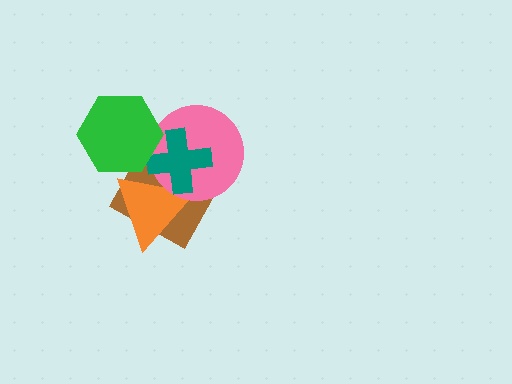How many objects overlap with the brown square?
4 objects overlap with the brown square.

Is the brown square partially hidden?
Yes, it is partially covered by another shape.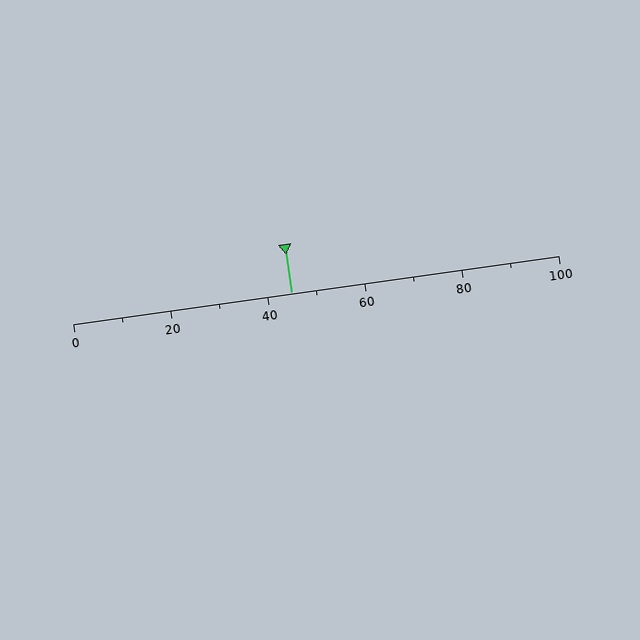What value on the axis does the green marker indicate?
The marker indicates approximately 45.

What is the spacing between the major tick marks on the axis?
The major ticks are spaced 20 apart.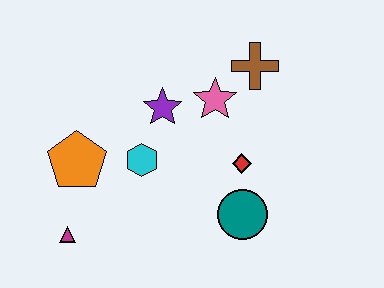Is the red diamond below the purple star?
Yes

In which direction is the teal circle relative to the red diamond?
The teal circle is below the red diamond.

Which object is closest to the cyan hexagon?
The purple star is closest to the cyan hexagon.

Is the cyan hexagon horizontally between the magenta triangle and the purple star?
Yes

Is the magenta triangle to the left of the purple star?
Yes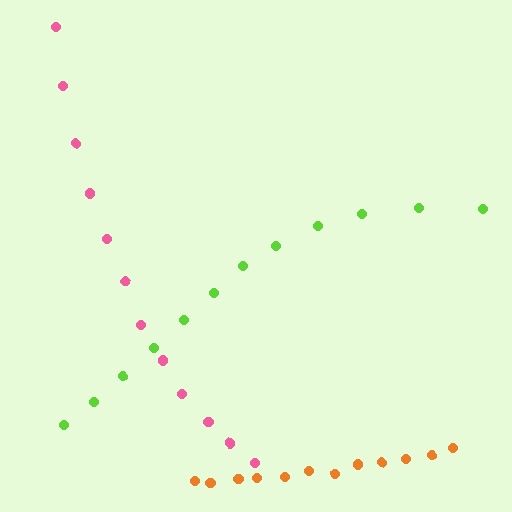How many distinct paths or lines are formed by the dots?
There are 3 distinct paths.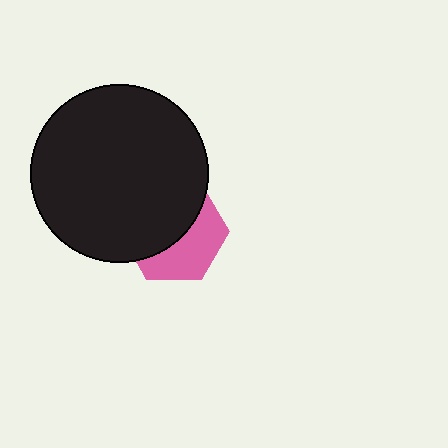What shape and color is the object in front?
The object in front is a black circle.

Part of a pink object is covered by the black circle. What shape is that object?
It is a hexagon.